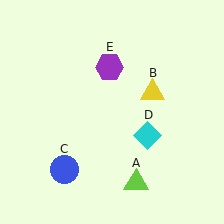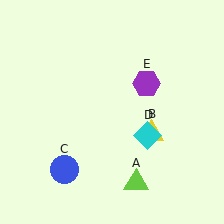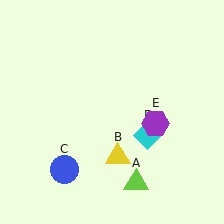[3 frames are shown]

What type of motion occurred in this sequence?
The yellow triangle (object B), purple hexagon (object E) rotated clockwise around the center of the scene.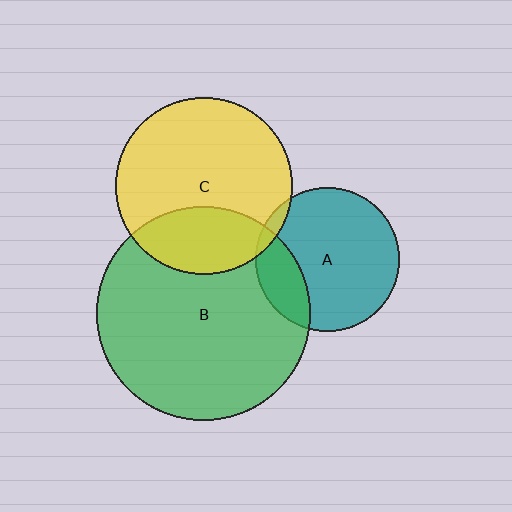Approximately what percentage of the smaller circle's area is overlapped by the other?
Approximately 30%.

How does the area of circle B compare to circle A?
Approximately 2.2 times.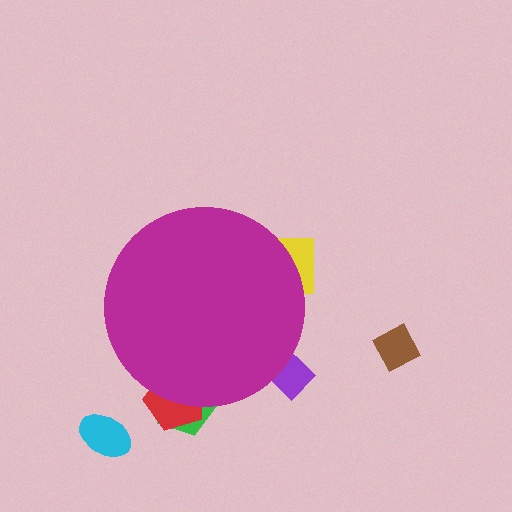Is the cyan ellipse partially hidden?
No, the cyan ellipse is fully visible.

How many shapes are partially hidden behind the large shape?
4 shapes are partially hidden.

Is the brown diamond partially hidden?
No, the brown diamond is fully visible.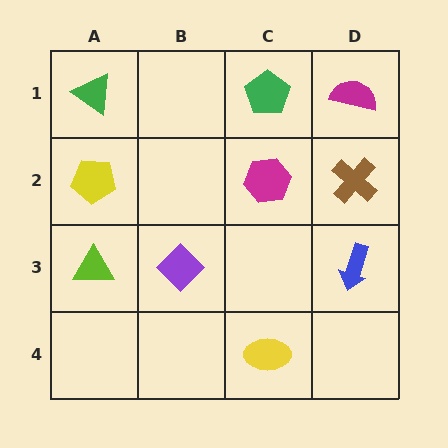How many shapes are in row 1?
3 shapes.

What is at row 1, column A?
A green triangle.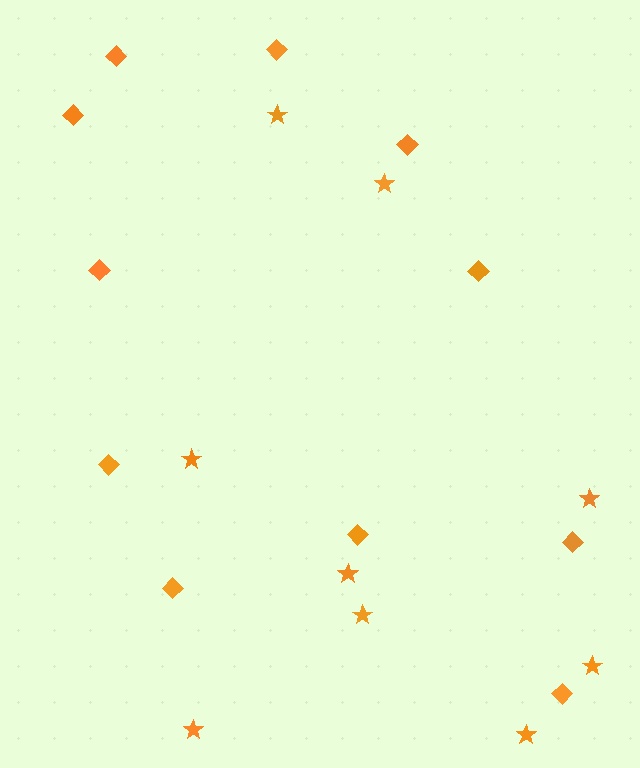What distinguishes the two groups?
There are 2 groups: one group of diamonds (11) and one group of stars (9).